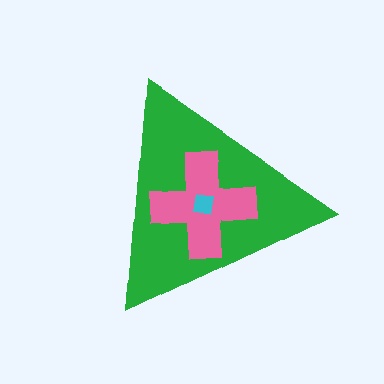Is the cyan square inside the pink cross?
Yes.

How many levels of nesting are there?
3.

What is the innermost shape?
The cyan square.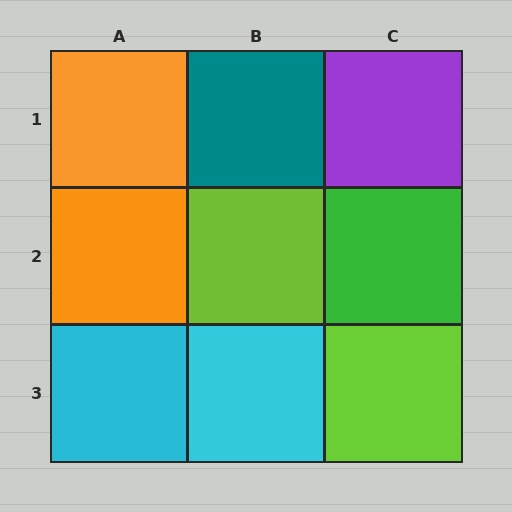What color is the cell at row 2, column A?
Orange.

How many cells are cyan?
2 cells are cyan.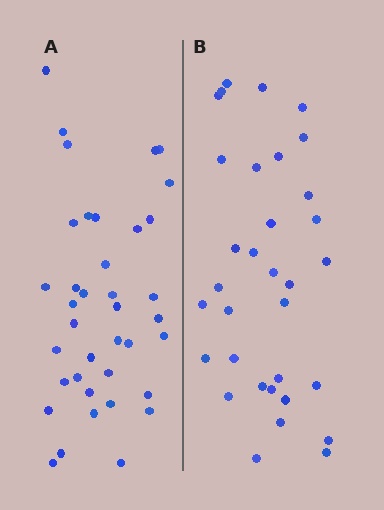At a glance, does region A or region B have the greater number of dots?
Region A (the left region) has more dots.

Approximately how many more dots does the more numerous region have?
Region A has about 5 more dots than region B.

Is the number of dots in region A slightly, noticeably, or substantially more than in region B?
Region A has only slightly more — the two regions are fairly close. The ratio is roughly 1.2 to 1.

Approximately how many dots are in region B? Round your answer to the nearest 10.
About 30 dots. (The exact count is 33, which rounds to 30.)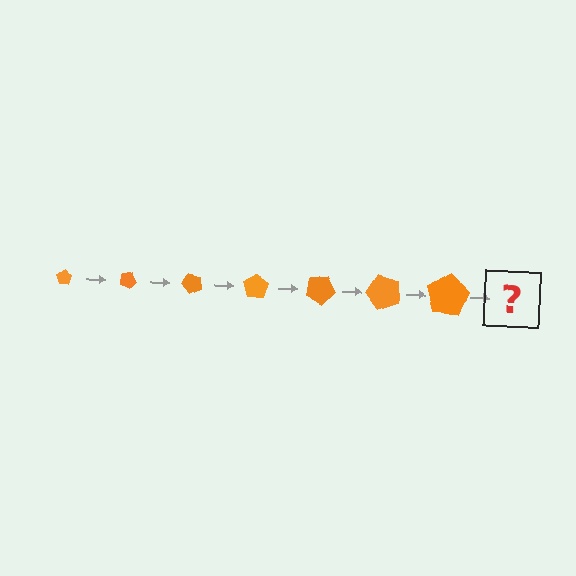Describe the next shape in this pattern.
It should be a pentagon, larger than the previous one and rotated 175 degrees from the start.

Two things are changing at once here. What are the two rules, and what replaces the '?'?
The two rules are that the pentagon grows larger each step and it rotates 25 degrees each step. The '?' should be a pentagon, larger than the previous one and rotated 175 degrees from the start.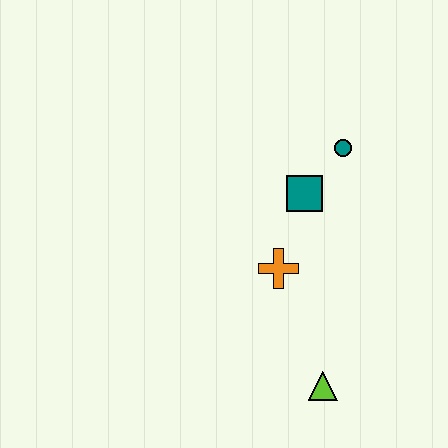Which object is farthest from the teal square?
The lime triangle is farthest from the teal square.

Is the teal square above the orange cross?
Yes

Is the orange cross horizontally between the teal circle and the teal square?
No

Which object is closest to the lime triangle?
The orange cross is closest to the lime triangle.